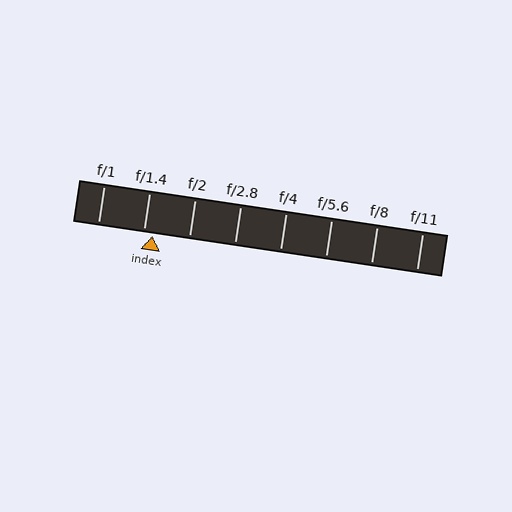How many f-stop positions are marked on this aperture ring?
There are 8 f-stop positions marked.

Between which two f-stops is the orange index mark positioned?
The index mark is between f/1.4 and f/2.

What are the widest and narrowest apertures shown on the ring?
The widest aperture shown is f/1 and the narrowest is f/11.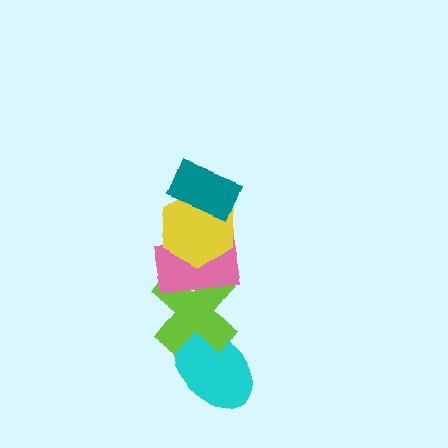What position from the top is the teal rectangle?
The teal rectangle is 1st from the top.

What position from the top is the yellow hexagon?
The yellow hexagon is 2nd from the top.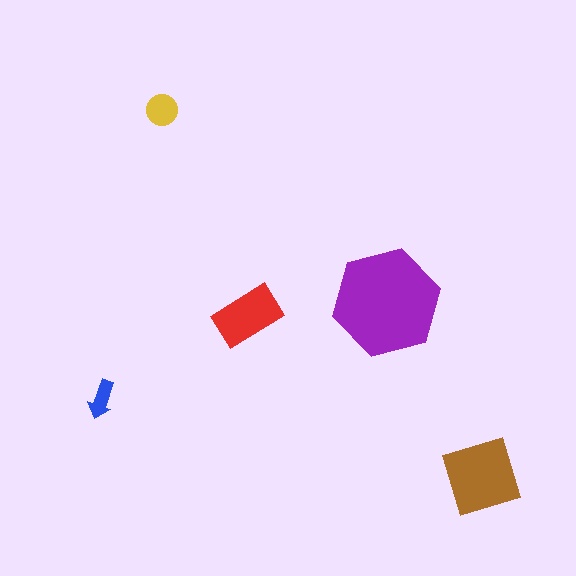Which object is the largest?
The purple hexagon.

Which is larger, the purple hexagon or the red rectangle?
The purple hexagon.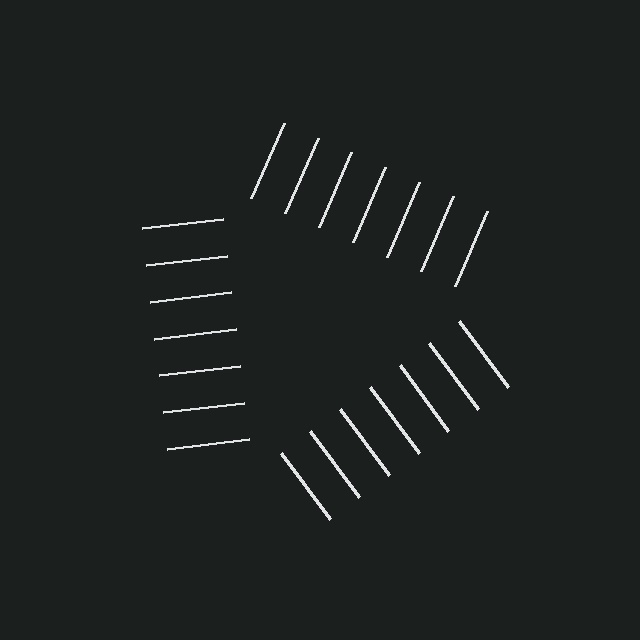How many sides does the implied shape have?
3 sides — the line-ends trace a triangle.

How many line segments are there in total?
21 — 7 along each of the 3 edges.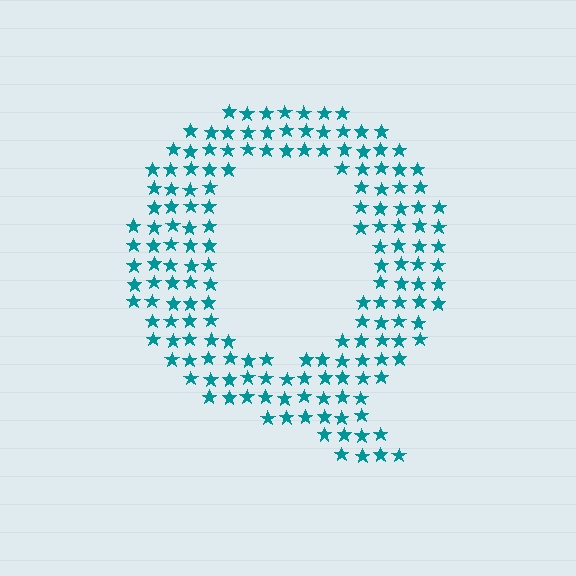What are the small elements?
The small elements are stars.